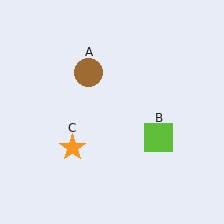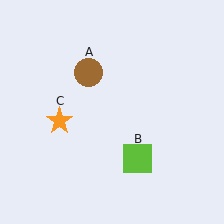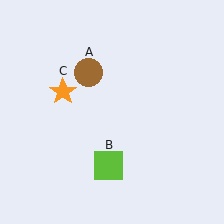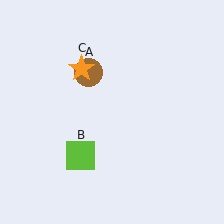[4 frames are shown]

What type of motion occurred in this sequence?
The lime square (object B), orange star (object C) rotated clockwise around the center of the scene.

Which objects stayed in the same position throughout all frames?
Brown circle (object A) remained stationary.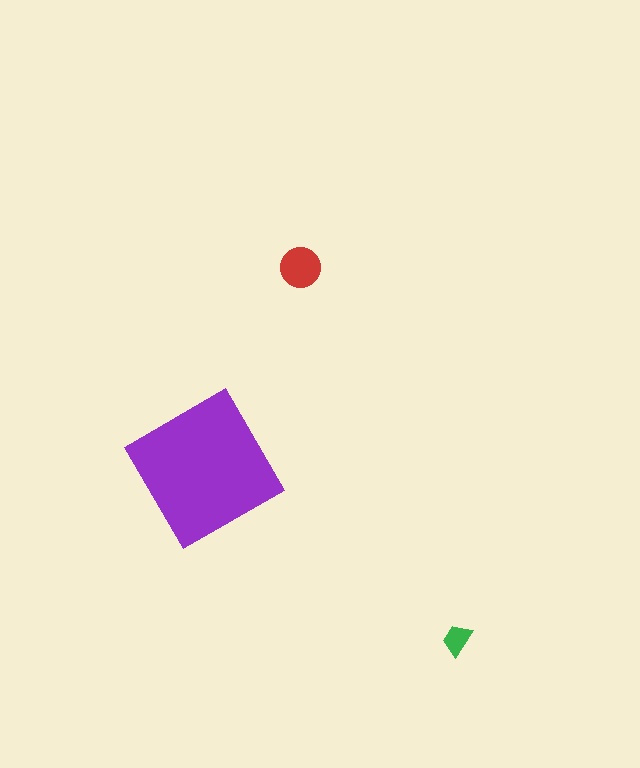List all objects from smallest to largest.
The green trapezoid, the red circle, the purple diamond.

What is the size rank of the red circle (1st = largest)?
2nd.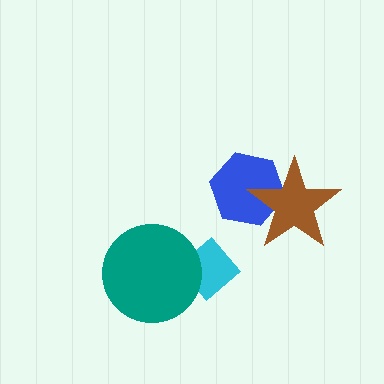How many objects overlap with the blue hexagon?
1 object overlaps with the blue hexagon.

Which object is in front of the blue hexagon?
The brown star is in front of the blue hexagon.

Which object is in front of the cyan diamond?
The teal circle is in front of the cyan diamond.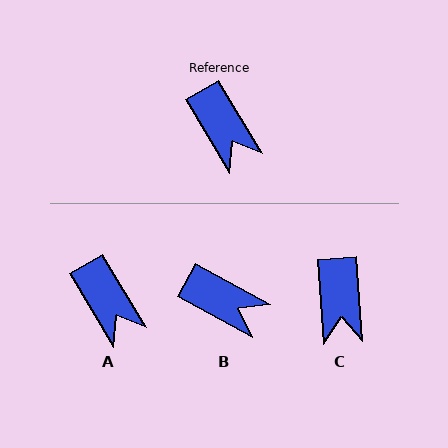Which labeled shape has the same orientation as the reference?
A.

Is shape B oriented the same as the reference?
No, it is off by about 30 degrees.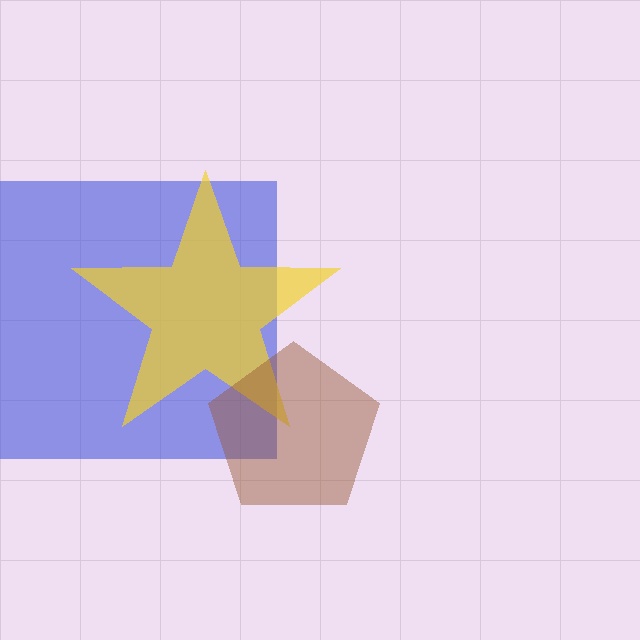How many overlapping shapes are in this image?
There are 3 overlapping shapes in the image.